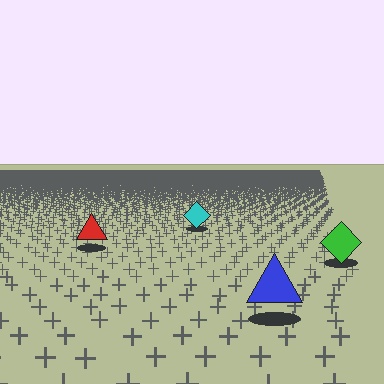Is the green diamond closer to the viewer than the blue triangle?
No. The blue triangle is closer — you can tell from the texture gradient: the ground texture is coarser near it.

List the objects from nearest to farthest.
From nearest to farthest: the blue triangle, the green diamond, the red triangle, the cyan diamond.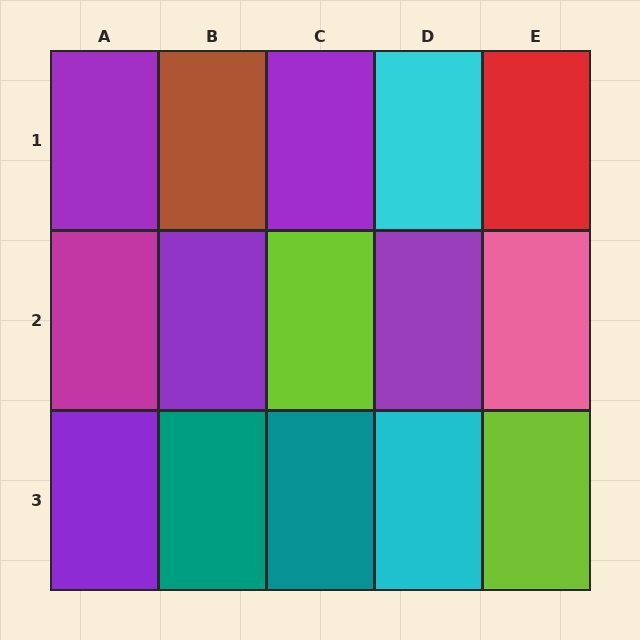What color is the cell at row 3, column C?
Teal.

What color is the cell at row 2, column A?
Magenta.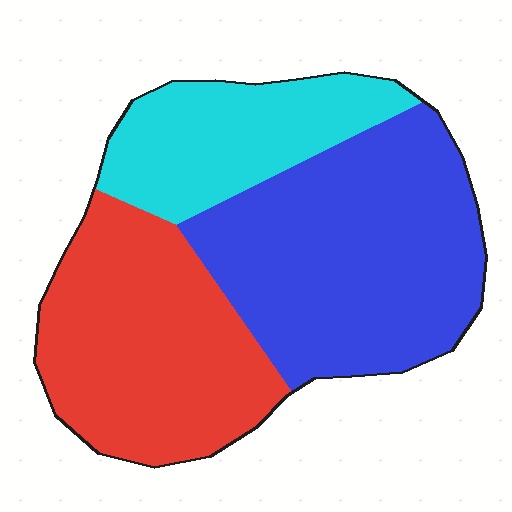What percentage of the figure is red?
Red covers about 35% of the figure.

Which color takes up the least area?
Cyan, at roughly 20%.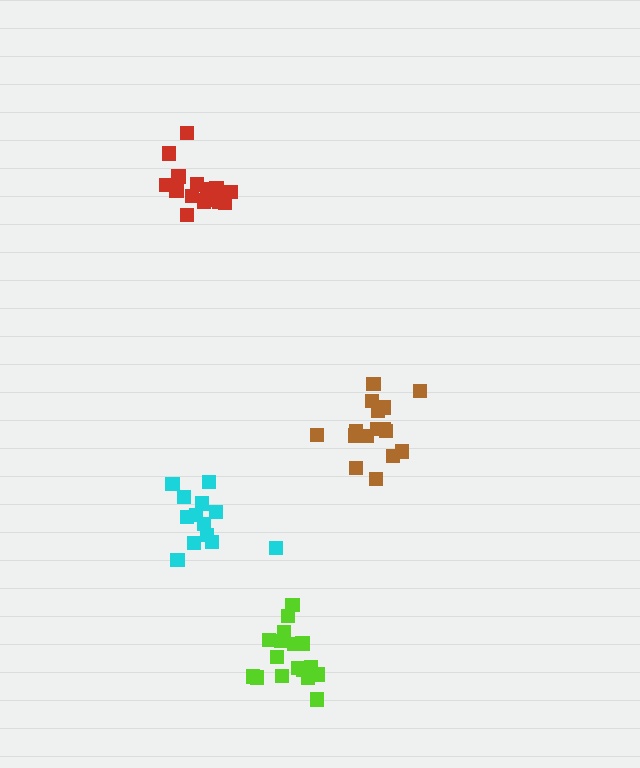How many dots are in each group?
Group 1: 13 dots, Group 2: 16 dots, Group 3: 16 dots, Group 4: 17 dots (62 total).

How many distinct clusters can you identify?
There are 4 distinct clusters.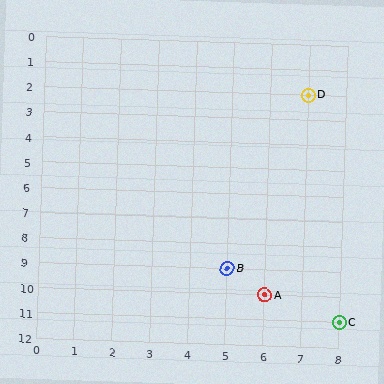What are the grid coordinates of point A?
Point A is at grid coordinates (6, 10).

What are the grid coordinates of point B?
Point B is at grid coordinates (5, 9).